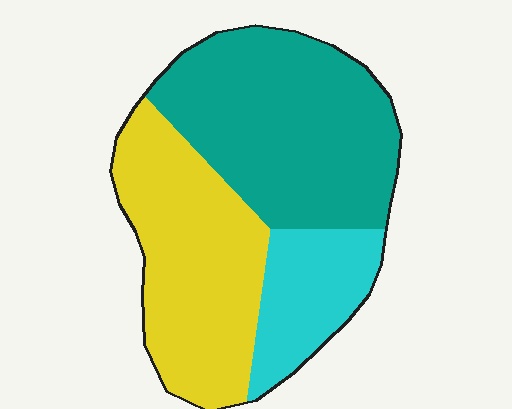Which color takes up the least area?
Cyan, at roughly 15%.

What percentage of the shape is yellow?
Yellow covers roughly 40% of the shape.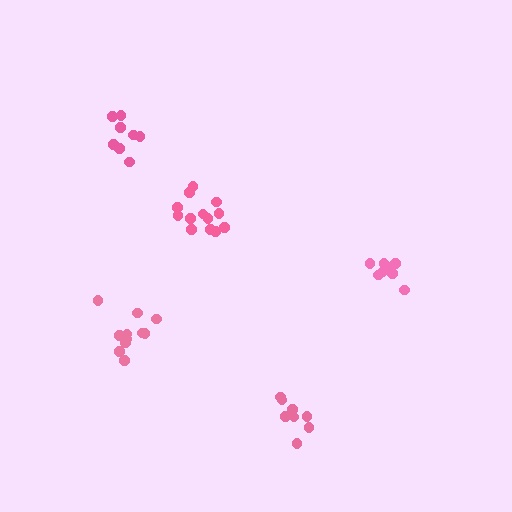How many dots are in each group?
Group 1: 8 dots, Group 2: 11 dots, Group 3: 13 dots, Group 4: 8 dots, Group 5: 8 dots (48 total).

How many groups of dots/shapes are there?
There are 5 groups.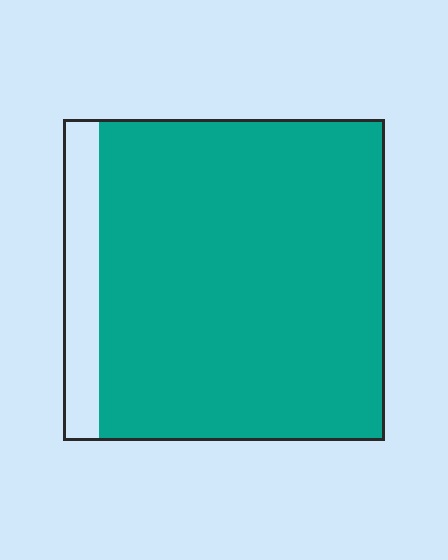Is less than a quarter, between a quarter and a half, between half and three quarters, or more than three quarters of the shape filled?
More than three quarters.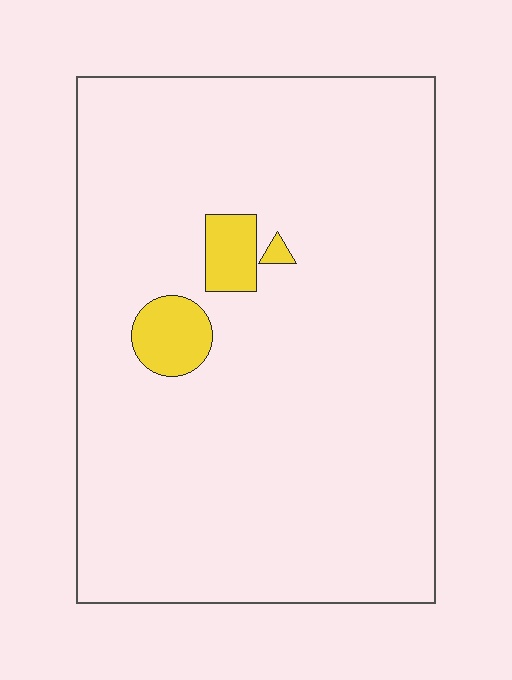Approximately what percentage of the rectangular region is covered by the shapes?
Approximately 5%.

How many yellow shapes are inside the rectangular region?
3.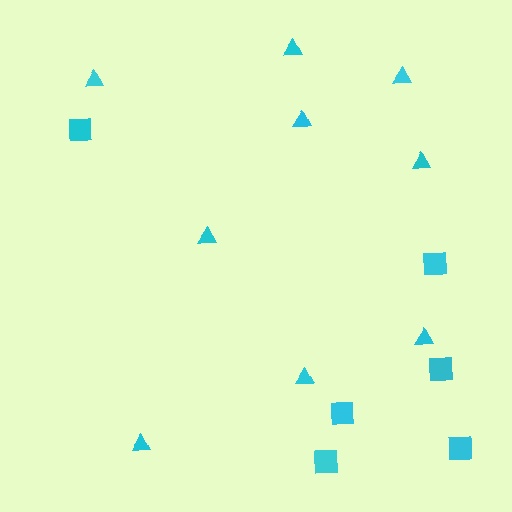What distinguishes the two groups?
There are 2 groups: one group of squares (6) and one group of triangles (9).